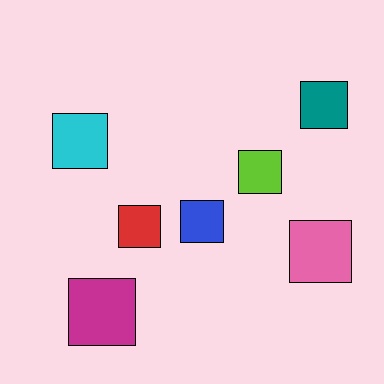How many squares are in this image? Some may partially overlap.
There are 7 squares.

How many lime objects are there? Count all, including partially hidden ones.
There is 1 lime object.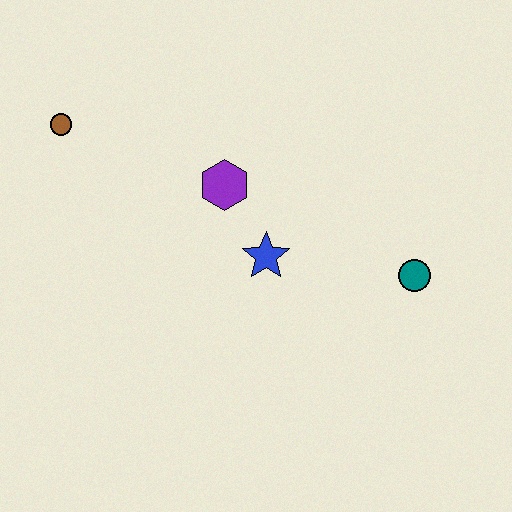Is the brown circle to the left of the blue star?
Yes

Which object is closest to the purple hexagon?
The blue star is closest to the purple hexagon.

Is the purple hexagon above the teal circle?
Yes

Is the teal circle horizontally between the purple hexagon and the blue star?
No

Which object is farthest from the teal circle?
The brown circle is farthest from the teal circle.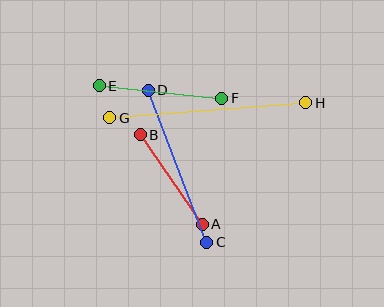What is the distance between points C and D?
The distance is approximately 163 pixels.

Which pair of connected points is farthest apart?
Points G and H are farthest apart.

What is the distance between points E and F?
The distance is approximately 123 pixels.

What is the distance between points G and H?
The distance is approximately 196 pixels.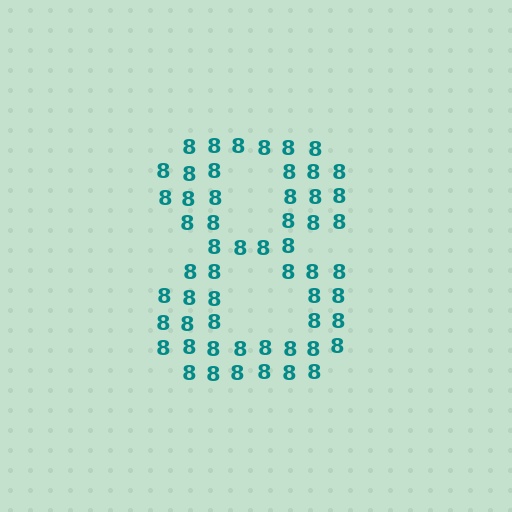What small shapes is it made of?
It is made of small digit 8's.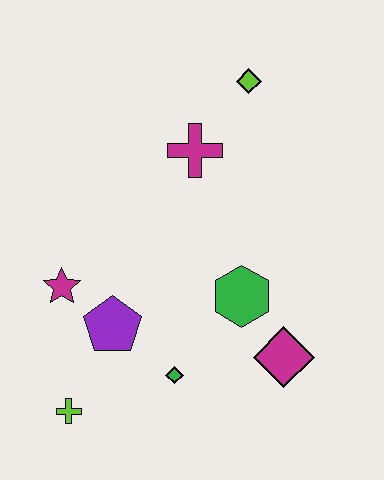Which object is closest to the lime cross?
The purple pentagon is closest to the lime cross.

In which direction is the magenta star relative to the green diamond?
The magenta star is to the left of the green diamond.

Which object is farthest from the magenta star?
The lime diamond is farthest from the magenta star.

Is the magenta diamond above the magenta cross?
No